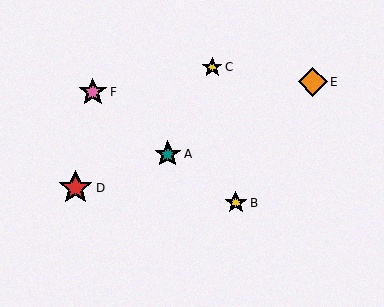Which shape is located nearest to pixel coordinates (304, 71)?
The orange diamond (labeled E) at (313, 82) is nearest to that location.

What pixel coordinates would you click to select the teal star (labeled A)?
Click at (168, 154) to select the teal star A.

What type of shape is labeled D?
Shape D is a red star.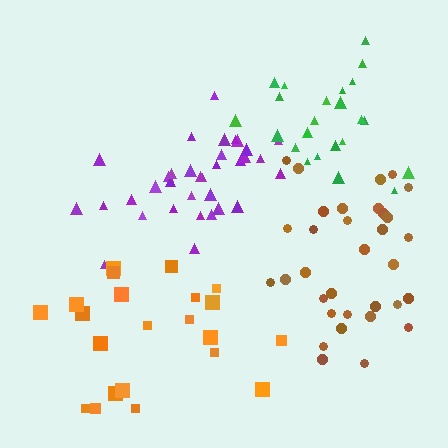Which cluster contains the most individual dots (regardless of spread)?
Purple (35).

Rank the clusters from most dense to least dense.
purple, brown, green, orange.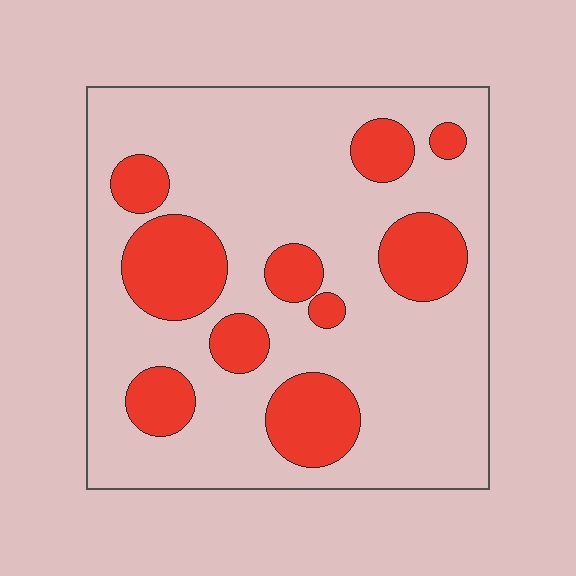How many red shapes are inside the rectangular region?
10.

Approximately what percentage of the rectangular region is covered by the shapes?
Approximately 25%.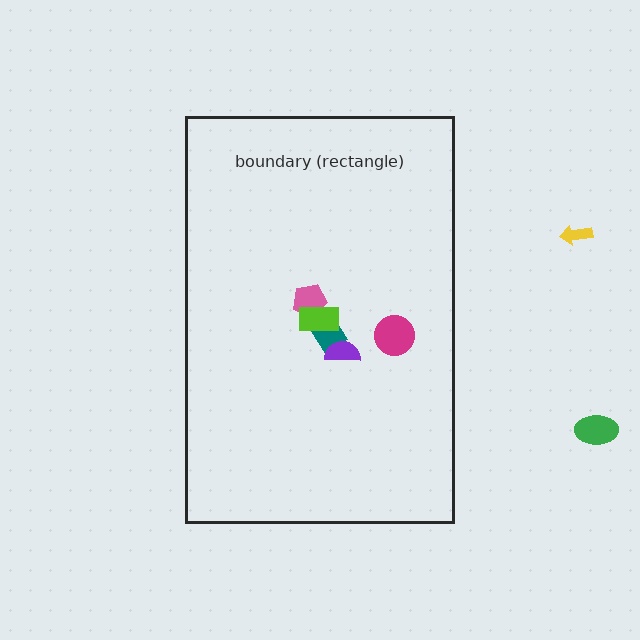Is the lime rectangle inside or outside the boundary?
Inside.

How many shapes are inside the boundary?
5 inside, 2 outside.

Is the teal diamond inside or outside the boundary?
Inside.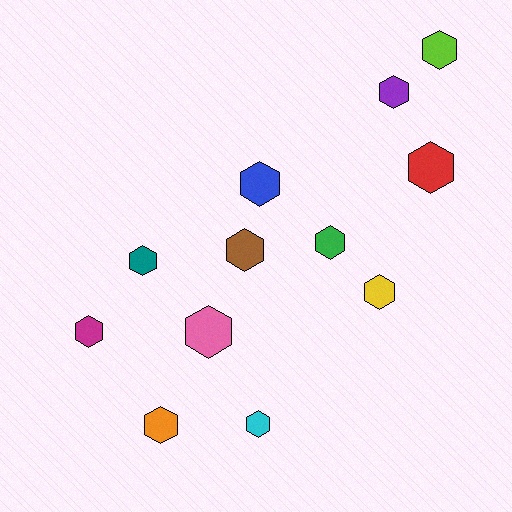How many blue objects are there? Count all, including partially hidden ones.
There is 1 blue object.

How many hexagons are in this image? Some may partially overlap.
There are 12 hexagons.